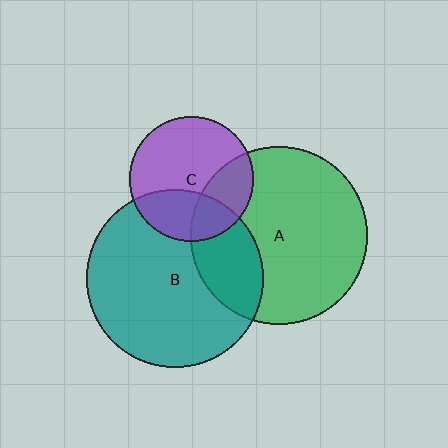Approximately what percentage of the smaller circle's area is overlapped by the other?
Approximately 30%.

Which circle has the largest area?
Circle B (teal).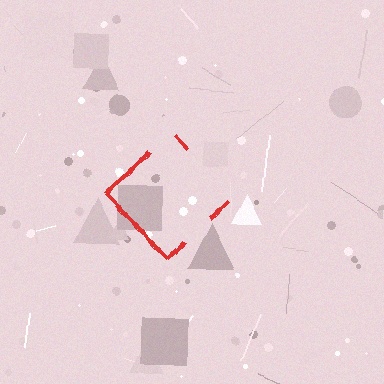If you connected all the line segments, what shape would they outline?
They would outline a diamond.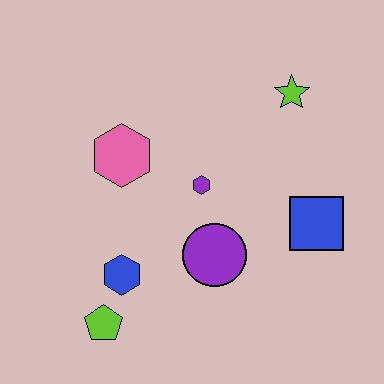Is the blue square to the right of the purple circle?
Yes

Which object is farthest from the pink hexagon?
The blue square is farthest from the pink hexagon.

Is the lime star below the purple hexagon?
No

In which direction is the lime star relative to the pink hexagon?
The lime star is to the right of the pink hexagon.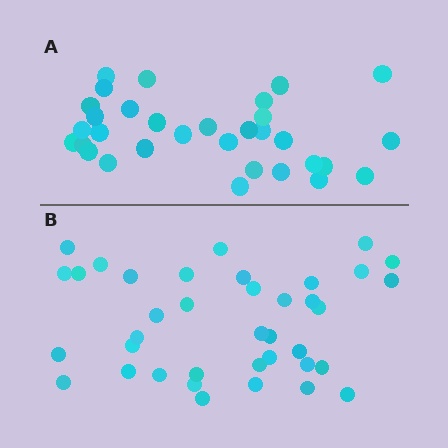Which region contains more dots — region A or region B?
Region B (the bottom region) has more dots.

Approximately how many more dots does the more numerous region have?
Region B has about 6 more dots than region A.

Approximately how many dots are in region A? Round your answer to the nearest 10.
About 30 dots. (The exact count is 32, which rounds to 30.)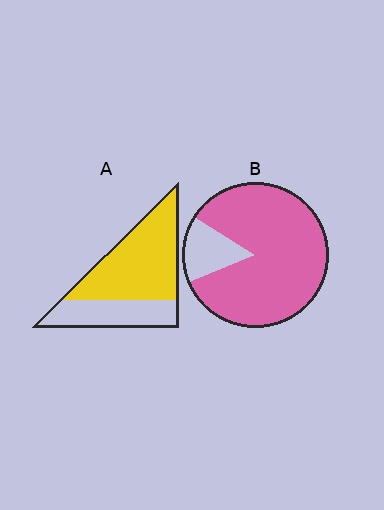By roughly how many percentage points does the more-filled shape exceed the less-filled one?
By roughly 20 percentage points (B over A).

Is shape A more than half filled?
Yes.